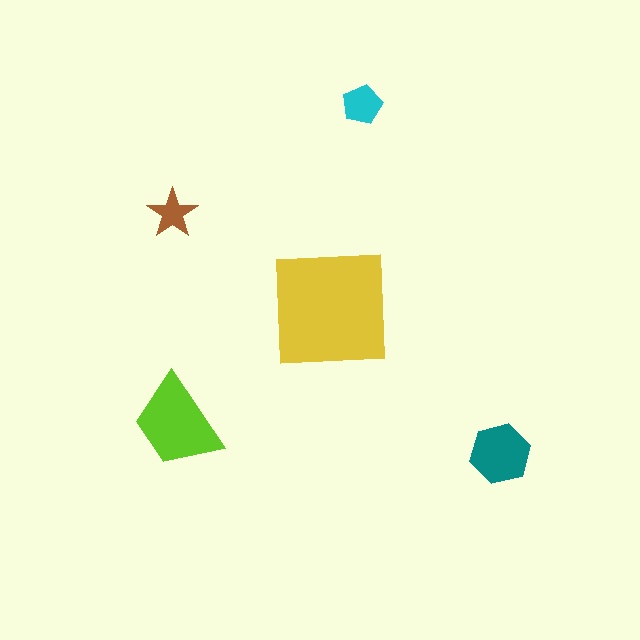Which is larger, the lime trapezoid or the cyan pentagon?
The lime trapezoid.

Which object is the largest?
The yellow square.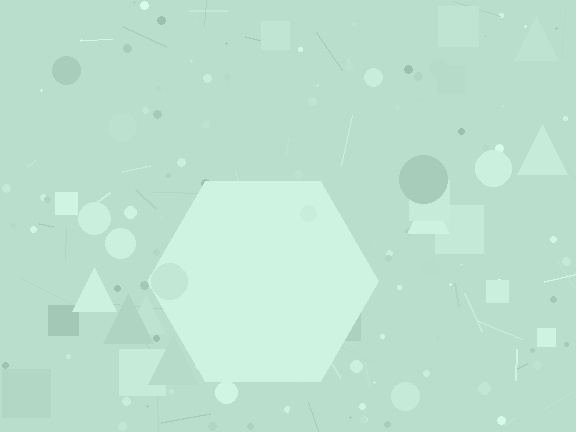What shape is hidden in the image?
A hexagon is hidden in the image.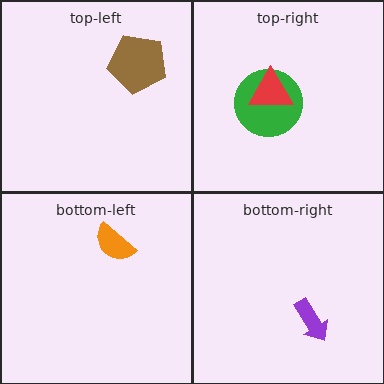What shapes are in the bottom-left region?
The orange semicircle.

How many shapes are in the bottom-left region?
1.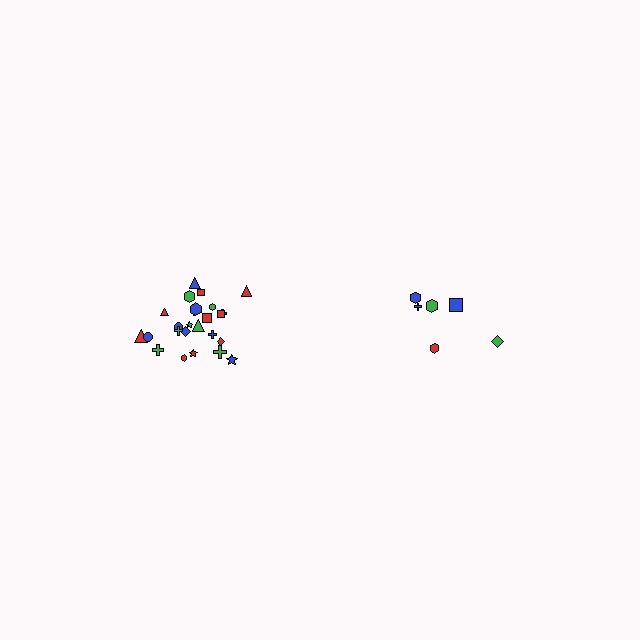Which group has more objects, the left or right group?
The left group.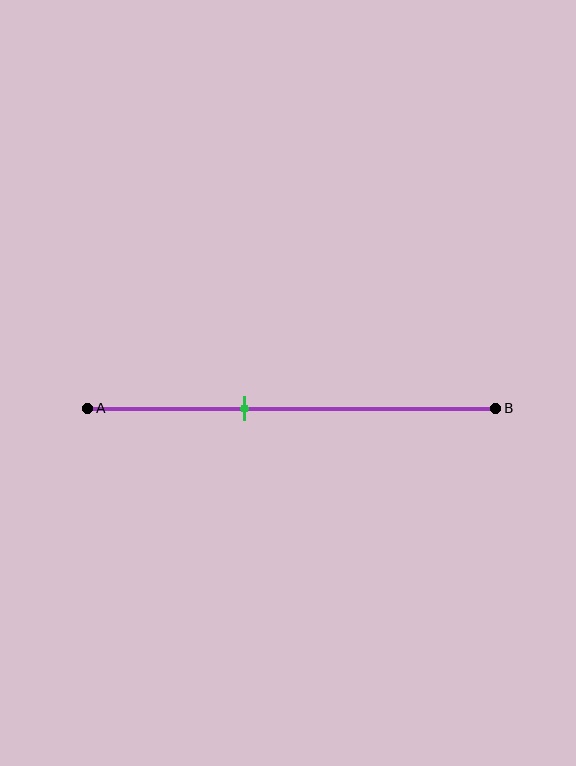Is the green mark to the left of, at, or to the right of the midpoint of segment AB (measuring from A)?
The green mark is to the left of the midpoint of segment AB.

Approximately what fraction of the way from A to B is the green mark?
The green mark is approximately 40% of the way from A to B.